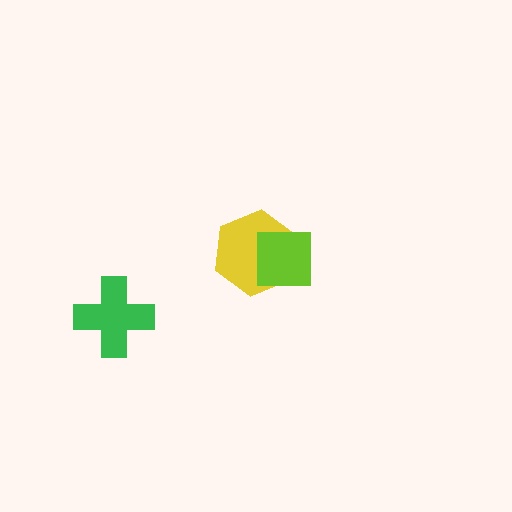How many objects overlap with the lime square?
1 object overlaps with the lime square.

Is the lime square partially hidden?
No, no other shape covers it.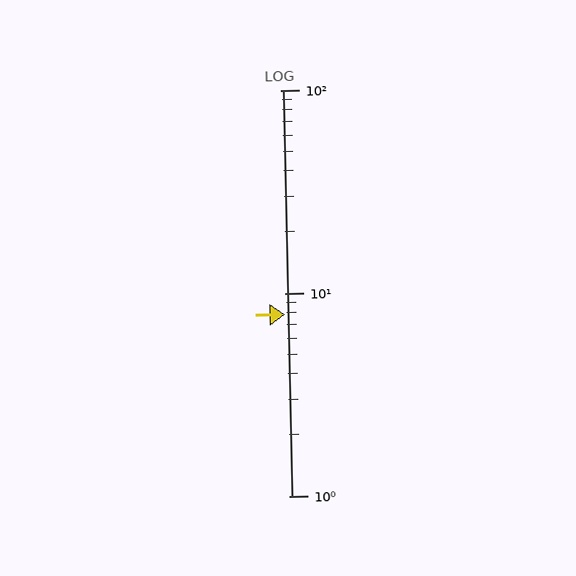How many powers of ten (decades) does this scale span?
The scale spans 2 decades, from 1 to 100.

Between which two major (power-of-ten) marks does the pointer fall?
The pointer is between 1 and 10.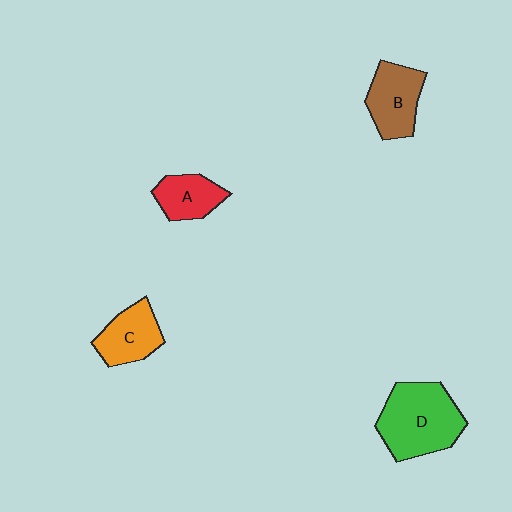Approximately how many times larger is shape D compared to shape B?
Approximately 1.5 times.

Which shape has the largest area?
Shape D (green).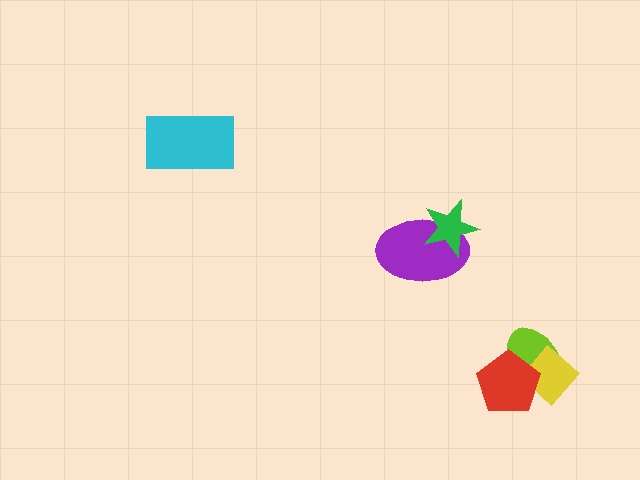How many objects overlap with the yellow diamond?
2 objects overlap with the yellow diamond.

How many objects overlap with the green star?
1 object overlaps with the green star.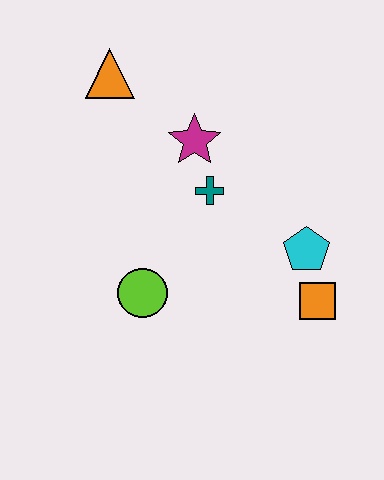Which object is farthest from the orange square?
The orange triangle is farthest from the orange square.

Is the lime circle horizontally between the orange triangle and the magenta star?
Yes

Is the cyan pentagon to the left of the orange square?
Yes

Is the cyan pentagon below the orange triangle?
Yes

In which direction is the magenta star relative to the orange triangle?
The magenta star is to the right of the orange triangle.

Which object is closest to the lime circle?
The teal cross is closest to the lime circle.